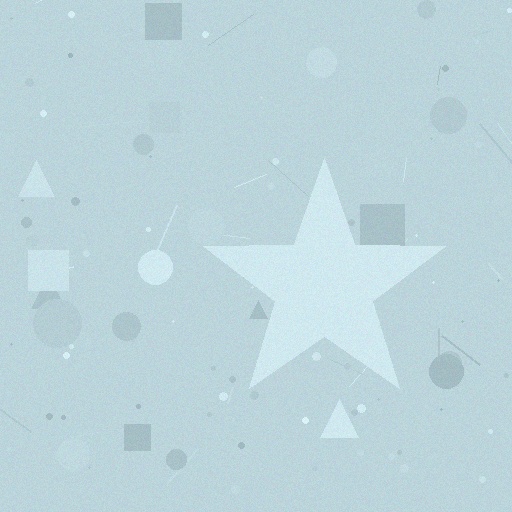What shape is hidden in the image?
A star is hidden in the image.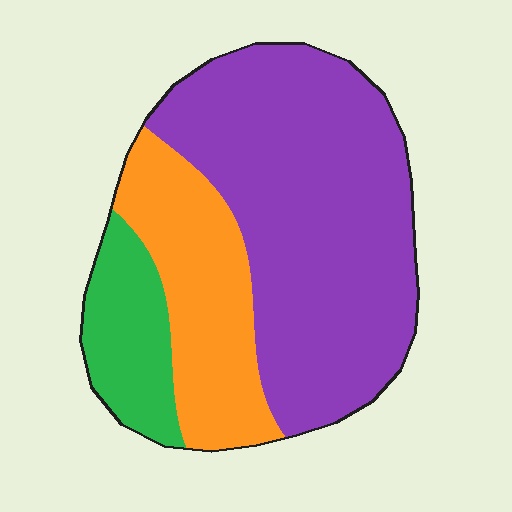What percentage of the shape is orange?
Orange takes up between a sixth and a third of the shape.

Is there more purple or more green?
Purple.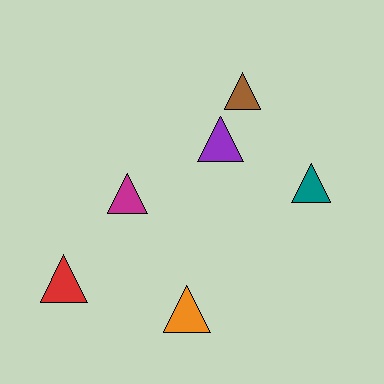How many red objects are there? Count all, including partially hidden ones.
There is 1 red object.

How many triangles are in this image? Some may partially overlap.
There are 6 triangles.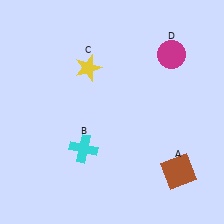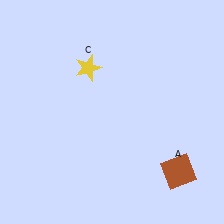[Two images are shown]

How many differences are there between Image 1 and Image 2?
There are 2 differences between the two images.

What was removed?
The cyan cross (B), the magenta circle (D) were removed in Image 2.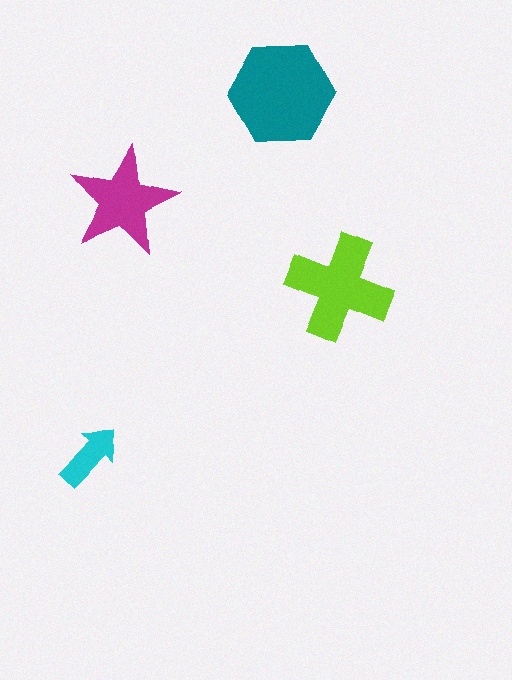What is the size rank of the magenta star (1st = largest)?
3rd.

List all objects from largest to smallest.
The teal hexagon, the lime cross, the magenta star, the cyan arrow.